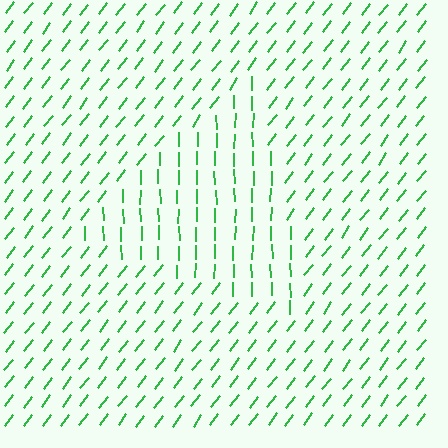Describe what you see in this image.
The image is filled with small green line segments. A triangle region in the image has lines oriented differently from the surrounding lines, creating a visible texture boundary.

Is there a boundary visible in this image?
Yes, there is a texture boundary formed by a change in line orientation.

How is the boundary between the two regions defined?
The boundary is defined purely by a change in line orientation (approximately 38 degrees difference). All lines are the same color and thickness.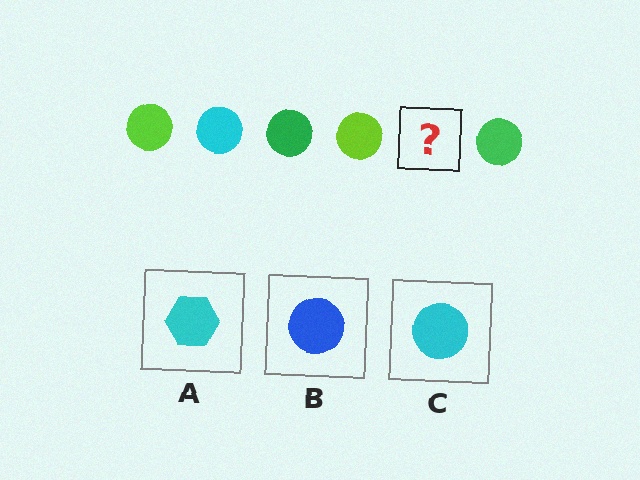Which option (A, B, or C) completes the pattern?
C.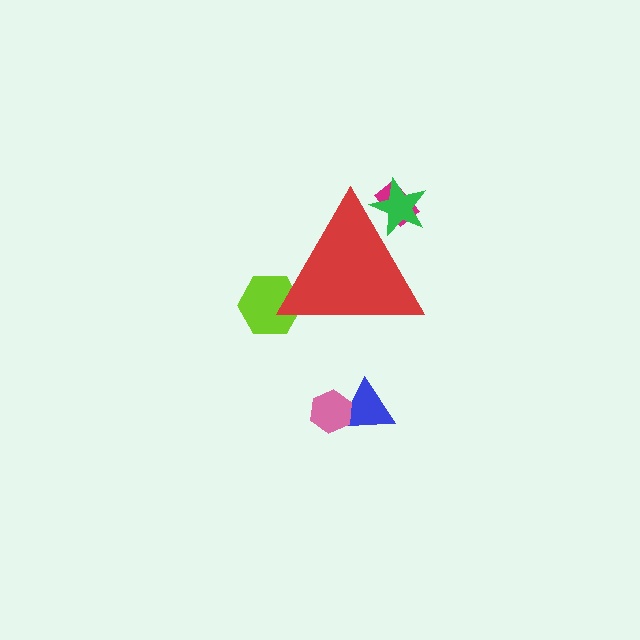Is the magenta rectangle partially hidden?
Yes, the magenta rectangle is partially hidden behind the red triangle.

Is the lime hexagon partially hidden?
Yes, the lime hexagon is partially hidden behind the red triangle.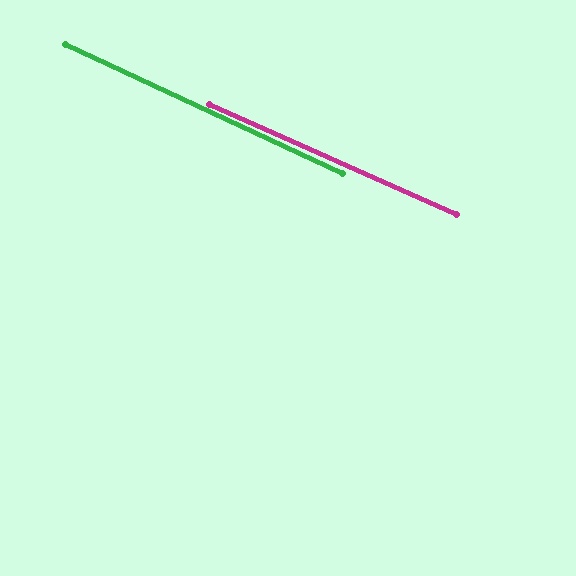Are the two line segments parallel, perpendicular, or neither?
Parallel — their directions differ by only 1.1°.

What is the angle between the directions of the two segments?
Approximately 1 degree.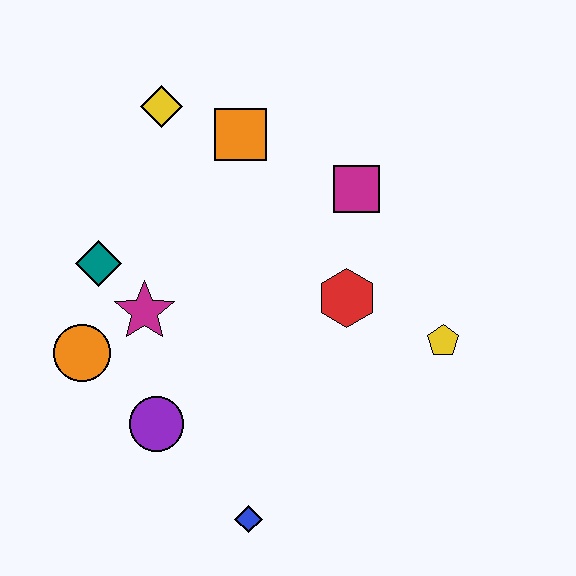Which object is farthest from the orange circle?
The yellow pentagon is farthest from the orange circle.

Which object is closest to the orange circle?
The magenta star is closest to the orange circle.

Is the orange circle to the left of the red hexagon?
Yes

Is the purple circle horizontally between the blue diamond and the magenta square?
No